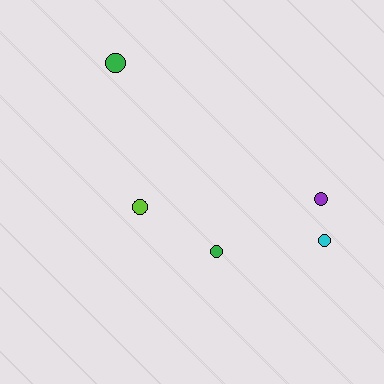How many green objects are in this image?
There are 2 green objects.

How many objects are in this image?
There are 5 objects.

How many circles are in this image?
There are 5 circles.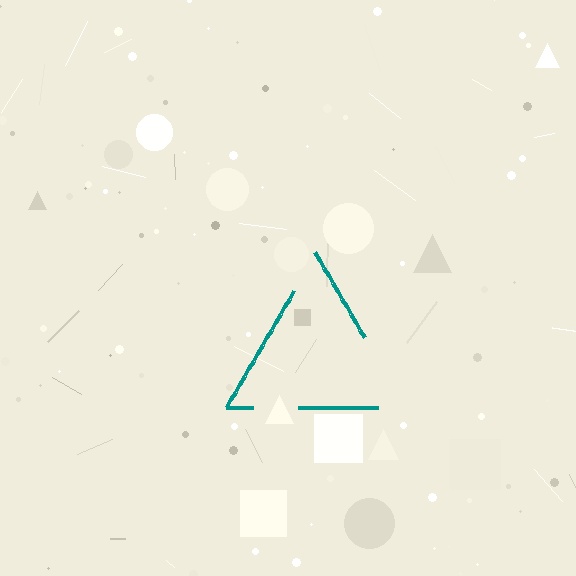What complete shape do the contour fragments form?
The contour fragments form a triangle.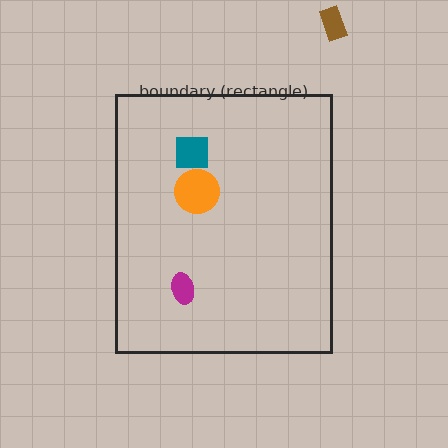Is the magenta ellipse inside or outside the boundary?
Inside.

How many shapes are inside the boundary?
3 inside, 1 outside.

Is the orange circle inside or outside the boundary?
Inside.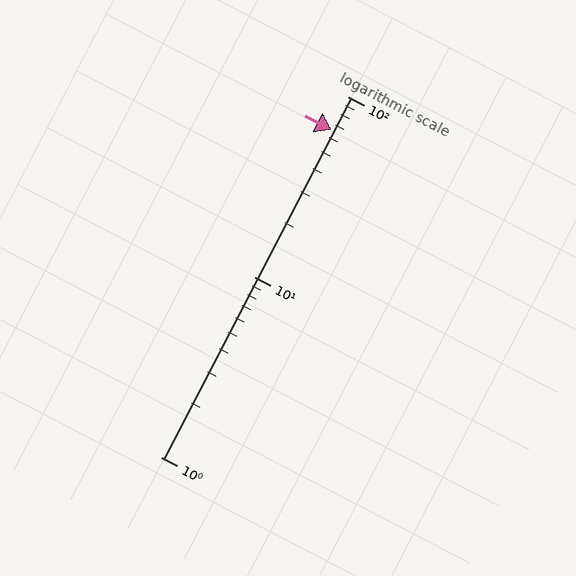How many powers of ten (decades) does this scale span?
The scale spans 2 decades, from 1 to 100.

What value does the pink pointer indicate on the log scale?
The pointer indicates approximately 65.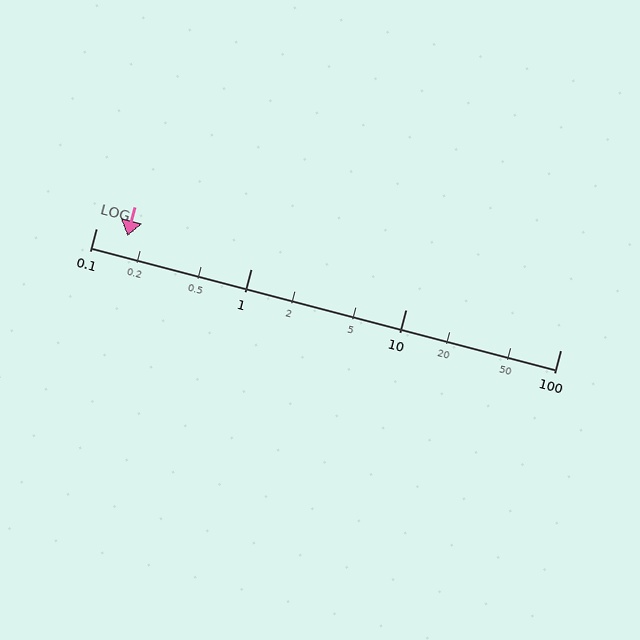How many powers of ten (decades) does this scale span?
The scale spans 3 decades, from 0.1 to 100.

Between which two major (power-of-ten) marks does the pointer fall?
The pointer is between 0.1 and 1.